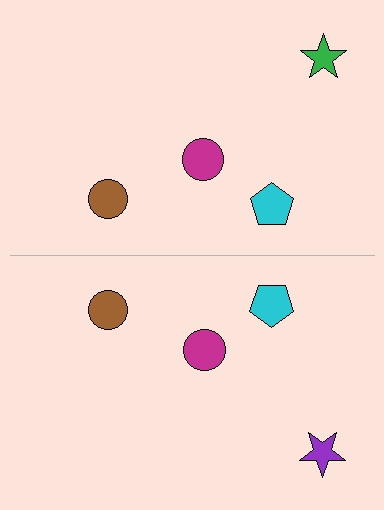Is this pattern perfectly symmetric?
No, the pattern is not perfectly symmetric. The purple star on the bottom side breaks the symmetry — its mirror counterpart is green.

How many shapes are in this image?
There are 8 shapes in this image.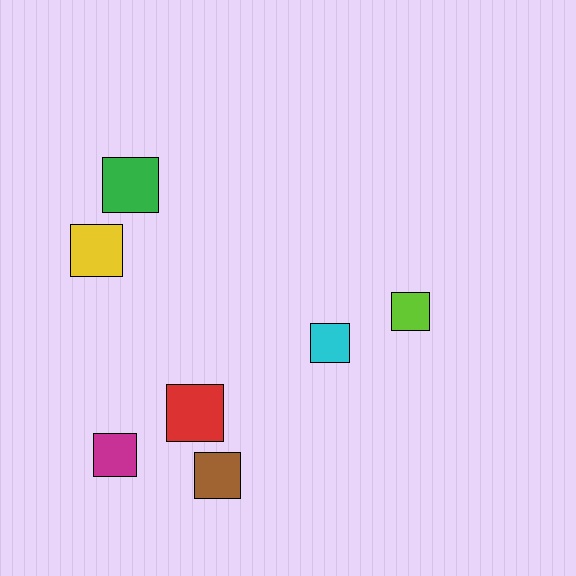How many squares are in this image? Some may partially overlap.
There are 7 squares.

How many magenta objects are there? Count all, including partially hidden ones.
There is 1 magenta object.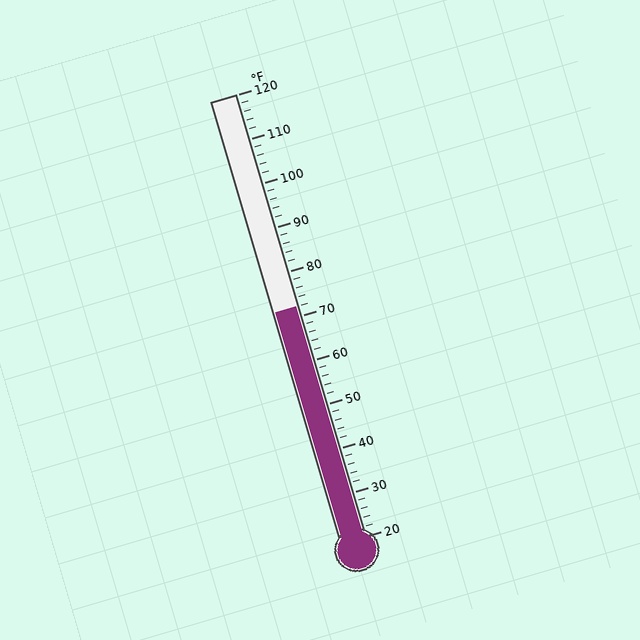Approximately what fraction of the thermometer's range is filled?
The thermometer is filled to approximately 50% of its range.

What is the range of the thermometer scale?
The thermometer scale ranges from 20°F to 120°F.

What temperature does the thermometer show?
The thermometer shows approximately 72°F.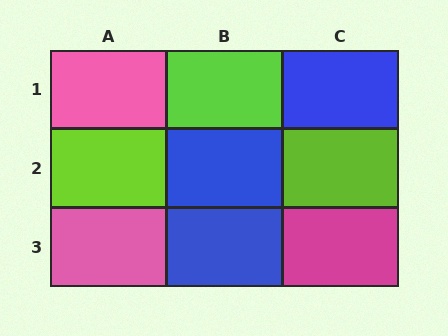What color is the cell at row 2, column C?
Lime.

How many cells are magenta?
1 cell is magenta.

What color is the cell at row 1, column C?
Blue.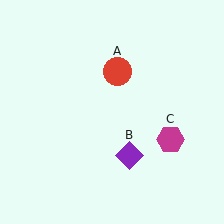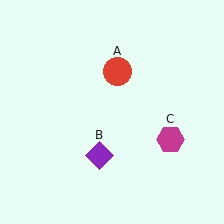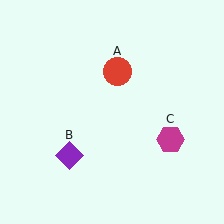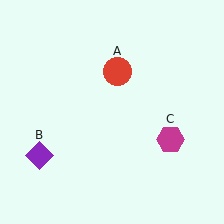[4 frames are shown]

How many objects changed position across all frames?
1 object changed position: purple diamond (object B).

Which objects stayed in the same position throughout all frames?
Red circle (object A) and magenta hexagon (object C) remained stationary.